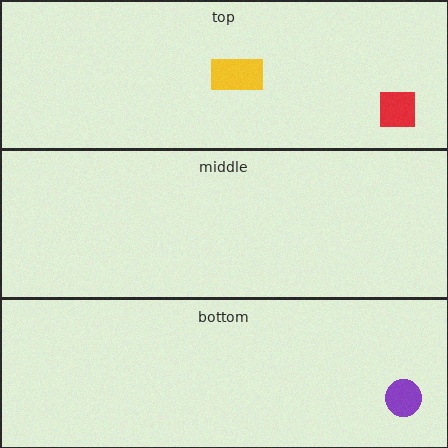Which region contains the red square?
The top region.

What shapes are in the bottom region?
The purple circle.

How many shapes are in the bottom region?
1.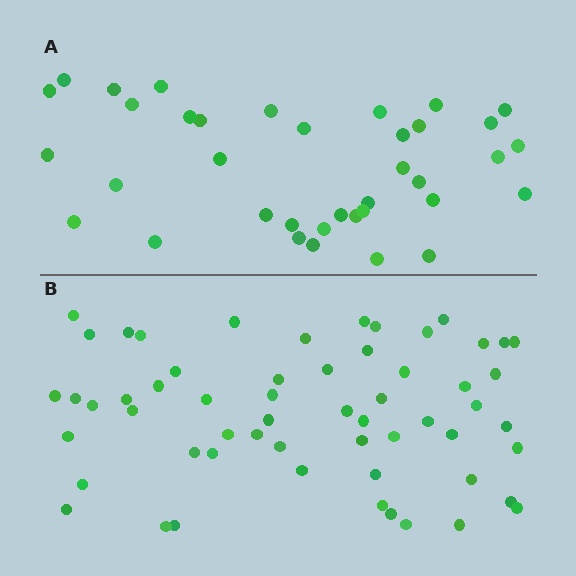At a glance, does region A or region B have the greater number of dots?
Region B (the bottom region) has more dots.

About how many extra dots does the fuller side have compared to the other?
Region B has approximately 20 more dots than region A.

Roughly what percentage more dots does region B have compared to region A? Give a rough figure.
About 55% more.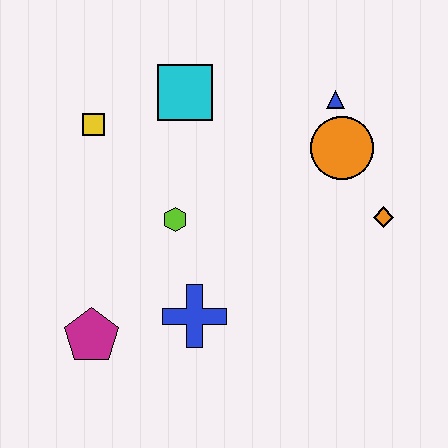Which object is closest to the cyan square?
The yellow square is closest to the cyan square.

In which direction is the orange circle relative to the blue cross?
The orange circle is above the blue cross.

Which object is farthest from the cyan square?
The magenta pentagon is farthest from the cyan square.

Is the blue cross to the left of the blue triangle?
Yes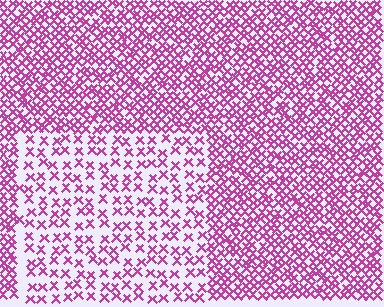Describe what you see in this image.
The image contains small magenta elements arranged at two different densities. A rectangle-shaped region is visible where the elements are less densely packed than the surrounding area.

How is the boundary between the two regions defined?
The boundary is defined by a change in element density (approximately 2.1x ratio). All elements are the same color, size, and shape.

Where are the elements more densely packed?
The elements are more densely packed outside the rectangle boundary.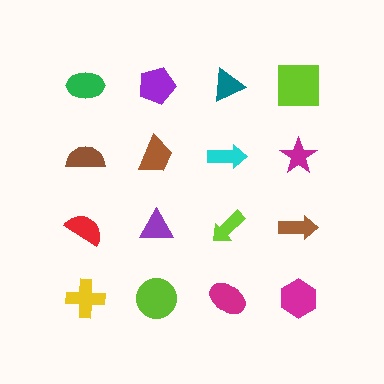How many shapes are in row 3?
4 shapes.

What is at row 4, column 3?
A magenta ellipse.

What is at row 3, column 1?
A red semicircle.